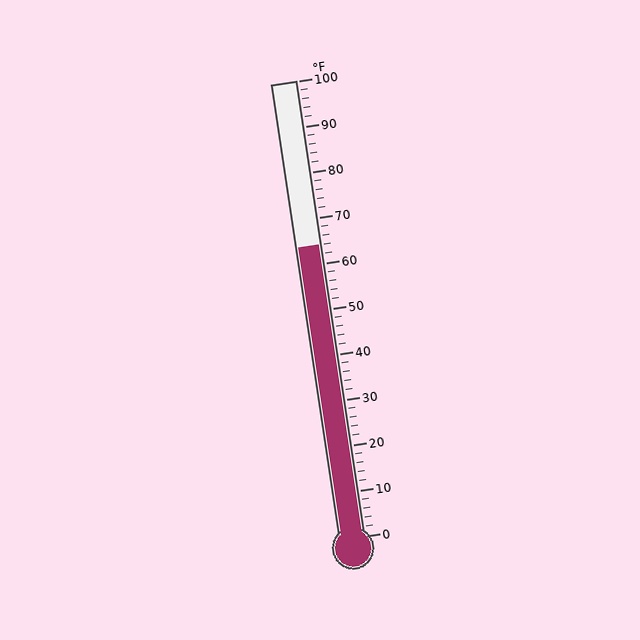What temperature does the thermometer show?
The thermometer shows approximately 64°F.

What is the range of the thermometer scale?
The thermometer scale ranges from 0°F to 100°F.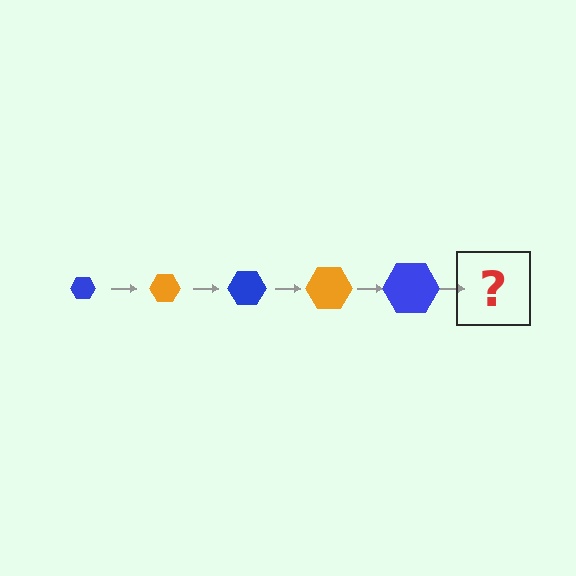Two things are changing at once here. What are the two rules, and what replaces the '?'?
The two rules are that the hexagon grows larger each step and the color cycles through blue and orange. The '?' should be an orange hexagon, larger than the previous one.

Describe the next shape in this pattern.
It should be an orange hexagon, larger than the previous one.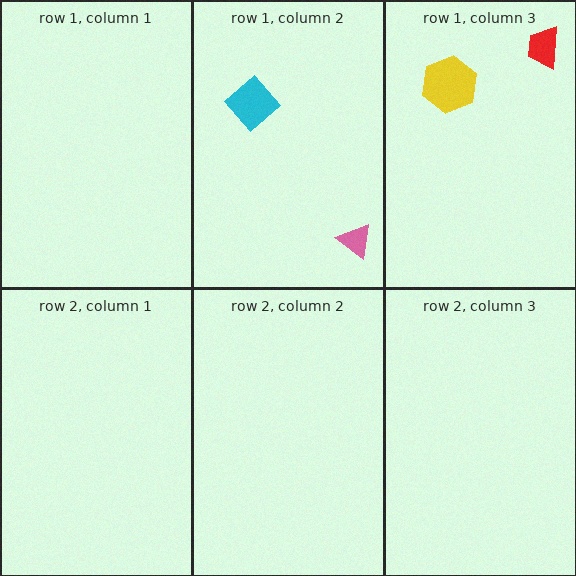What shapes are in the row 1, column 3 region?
The yellow hexagon, the red trapezoid.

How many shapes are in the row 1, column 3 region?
2.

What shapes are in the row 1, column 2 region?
The pink triangle, the cyan diamond.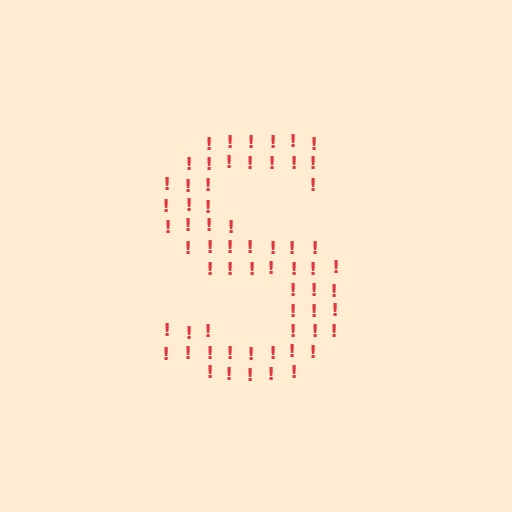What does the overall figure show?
The overall figure shows the letter S.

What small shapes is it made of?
It is made of small exclamation marks.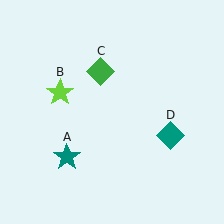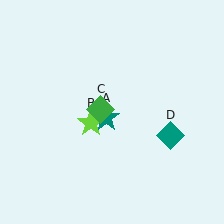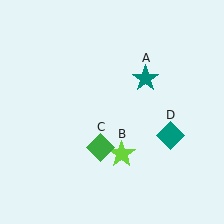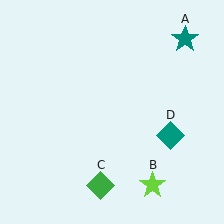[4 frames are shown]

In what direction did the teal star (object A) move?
The teal star (object A) moved up and to the right.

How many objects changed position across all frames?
3 objects changed position: teal star (object A), lime star (object B), green diamond (object C).